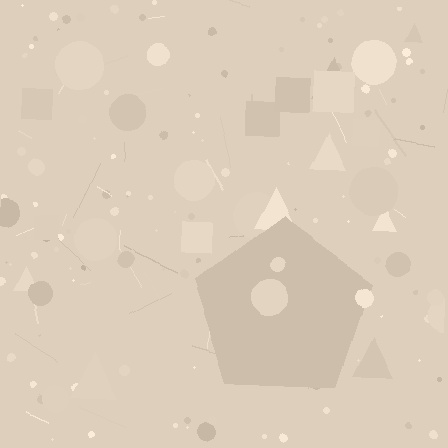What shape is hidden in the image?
A pentagon is hidden in the image.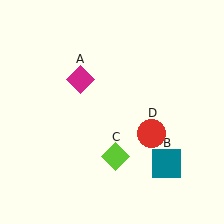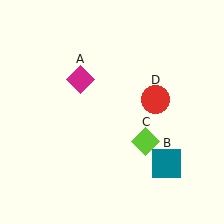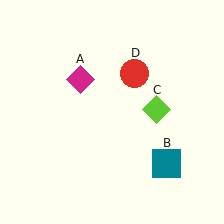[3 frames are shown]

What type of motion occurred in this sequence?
The lime diamond (object C), red circle (object D) rotated counterclockwise around the center of the scene.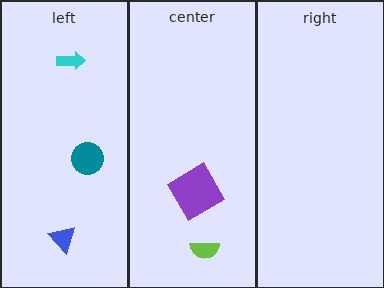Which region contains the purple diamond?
The center region.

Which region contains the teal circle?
The left region.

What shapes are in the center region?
The purple diamond, the lime semicircle.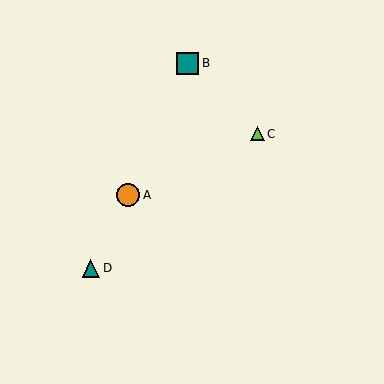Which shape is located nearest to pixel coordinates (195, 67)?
The teal square (labeled B) at (188, 63) is nearest to that location.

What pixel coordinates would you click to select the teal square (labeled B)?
Click at (188, 63) to select the teal square B.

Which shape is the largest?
The orange circle (labeled A) is the largest.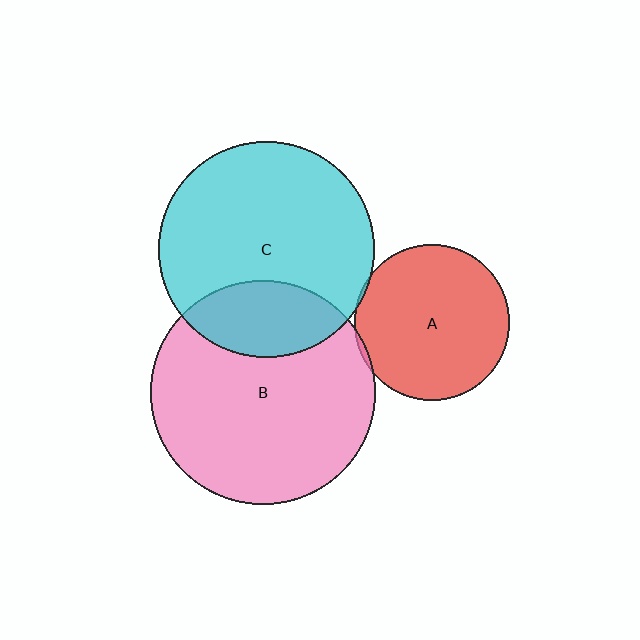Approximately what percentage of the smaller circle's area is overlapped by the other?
Approximately 5%.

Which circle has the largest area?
Circle B (pink).